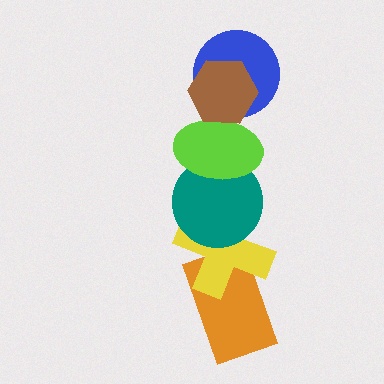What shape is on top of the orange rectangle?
The yellow cross is on top of the orange rectangle.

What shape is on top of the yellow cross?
The teal circle is on top of the yellow cross.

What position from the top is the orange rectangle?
The orange rectangle is 6th from the top.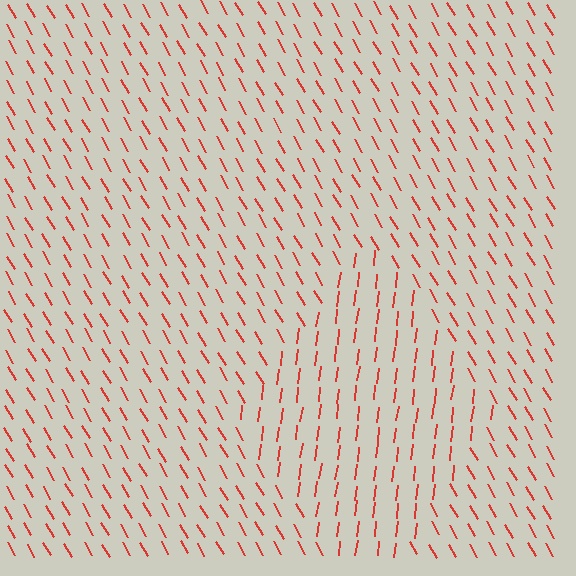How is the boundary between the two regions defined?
The boundary is defined purely by a change in line orientation (approximately 37 degrees difference). All lines are the same color and thickness.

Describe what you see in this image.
The image is filled with small red line segments. A diamond region in the image has lines oriented differently from the surrounding lines, creating a visible texture boundary.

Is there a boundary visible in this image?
Yes, there is a texture boundary formed by a change in line orientation.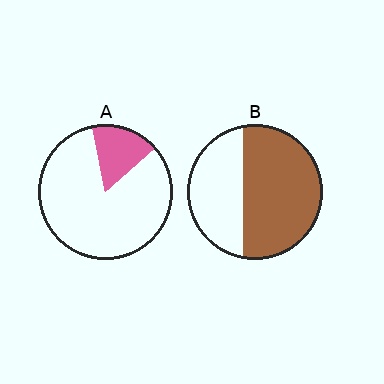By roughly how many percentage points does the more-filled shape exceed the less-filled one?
By roughly 45 percentage points (B over A).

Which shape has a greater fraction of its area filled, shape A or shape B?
Shape B.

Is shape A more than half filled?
No.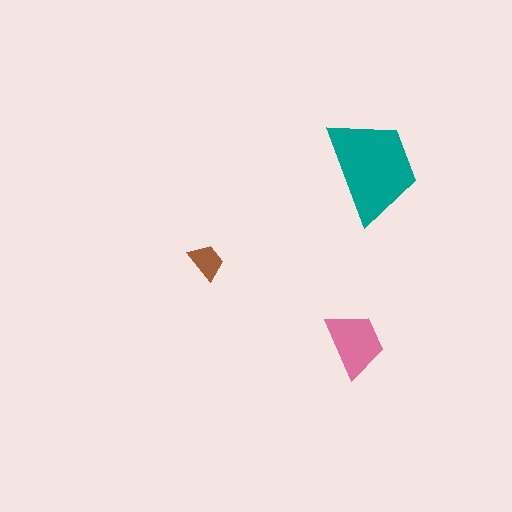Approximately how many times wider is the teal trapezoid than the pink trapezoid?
About 1.5 times wider.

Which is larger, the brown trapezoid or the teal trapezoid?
The teal one.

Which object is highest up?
The teal trapezoid is topmost.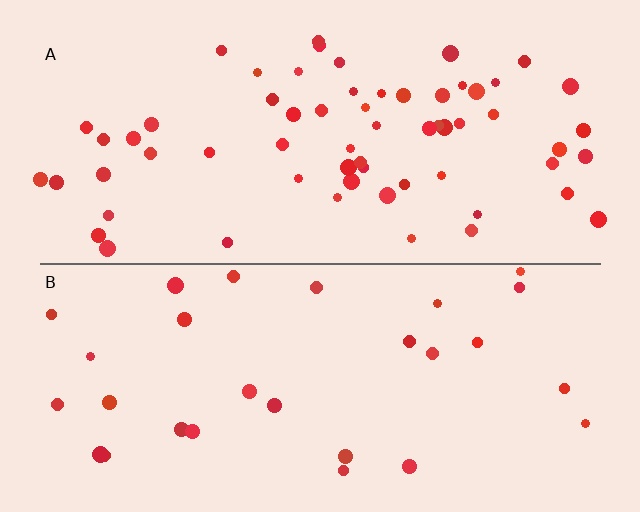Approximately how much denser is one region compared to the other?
Approximately 2.2× — region A over region B.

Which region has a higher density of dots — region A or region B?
A (the top).